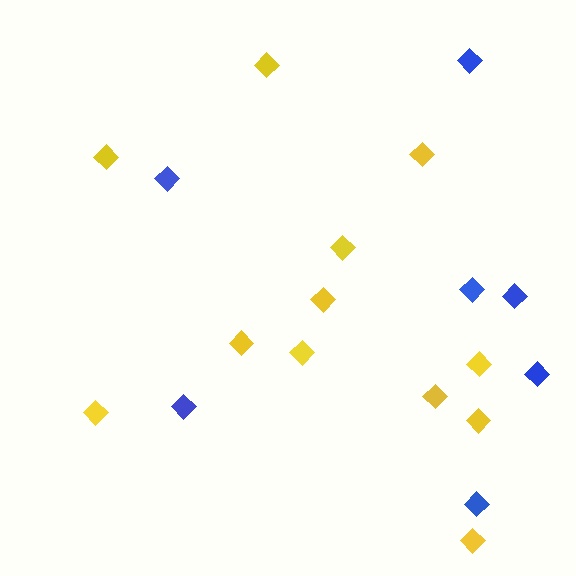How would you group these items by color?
There are 2 groups: one group of yellow diamonds (12) and one group of blue diamonds (7).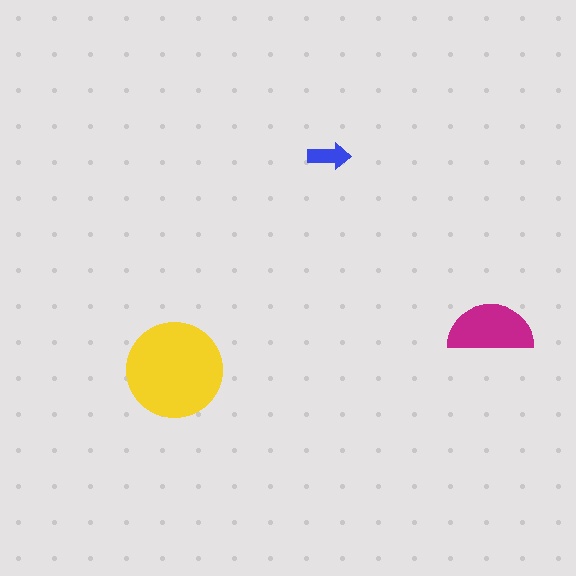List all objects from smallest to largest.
The blue arrow, the magenta semicircle, the yellow circle.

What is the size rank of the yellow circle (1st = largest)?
1st.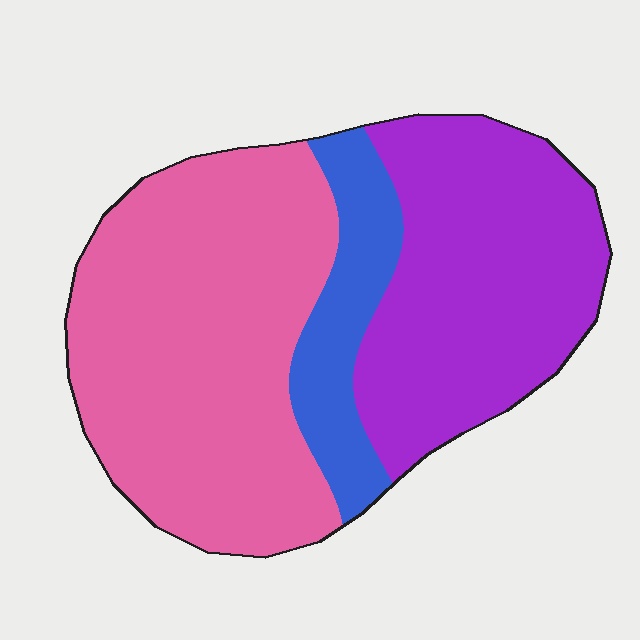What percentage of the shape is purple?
Purple covers roughly 35% of the shape.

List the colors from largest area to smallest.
From largest to smallest: pink, purple, blue.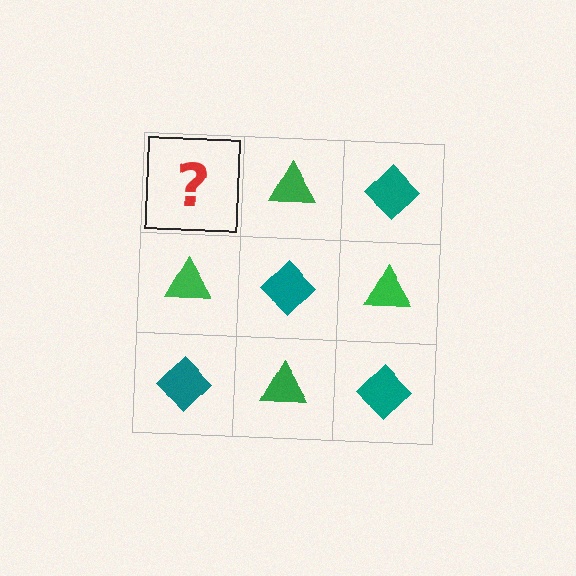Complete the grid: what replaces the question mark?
The question mark should be replaced with a teal diamond.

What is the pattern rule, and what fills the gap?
The rule is that it alternates teal diamond and green triangle in a checkerboard pattern. The gap should be filled with a teal diamond.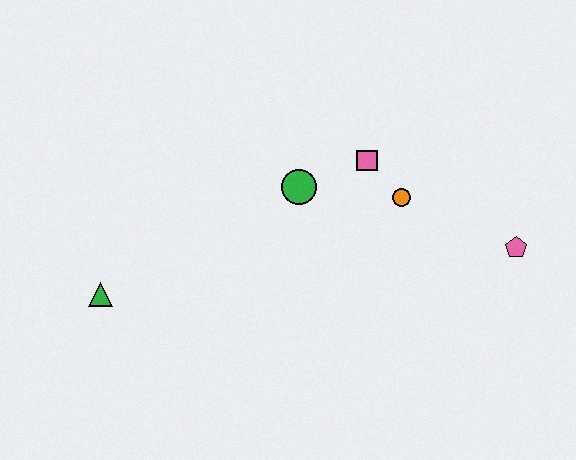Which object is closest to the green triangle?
The green circle is closest to the green triangle.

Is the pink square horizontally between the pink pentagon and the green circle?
Yes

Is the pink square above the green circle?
Yes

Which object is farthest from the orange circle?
The green triangle is farthest from the orange circle.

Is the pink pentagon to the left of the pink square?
No